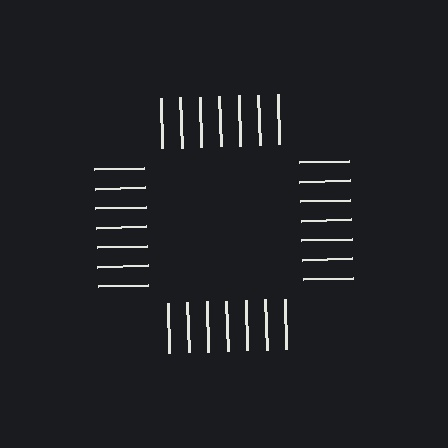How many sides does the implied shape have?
4 sides — the line-ends trace a square.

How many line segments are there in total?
28 — 7 along each of the 4 edges.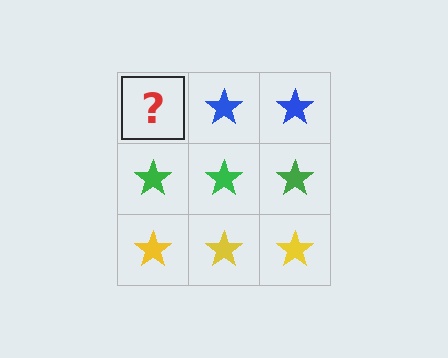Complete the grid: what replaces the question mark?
The question mark should be replaced with a blue star.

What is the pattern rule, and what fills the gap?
The rule is that each row has a consistent color. The gap should be filled with a blue star.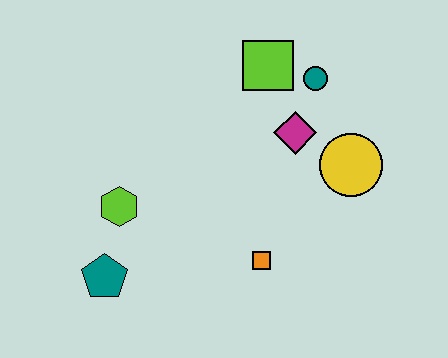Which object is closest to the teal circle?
The lime square is closest to the teal circle.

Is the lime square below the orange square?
No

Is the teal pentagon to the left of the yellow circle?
Yes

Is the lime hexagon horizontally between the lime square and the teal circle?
No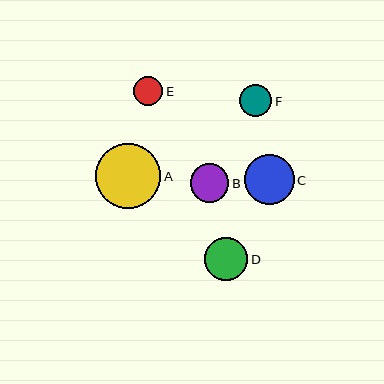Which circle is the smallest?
Circle E is the smallest with a size of approximately 30 pixels.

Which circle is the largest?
Circle A is the largest with a size of approximately 65 pixels.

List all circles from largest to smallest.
From largest to smallest: A, C, D, B, F, E.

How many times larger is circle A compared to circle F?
Circle A is approximately 2.0 times the size of circle F.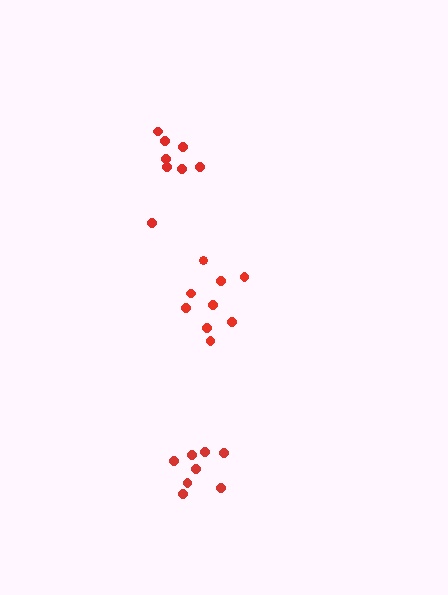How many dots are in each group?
Group 1: 8 dots, Group 2: 9 dots, Group 3: 8 dots (25 total).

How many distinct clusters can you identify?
There are 3 distinct clusters.